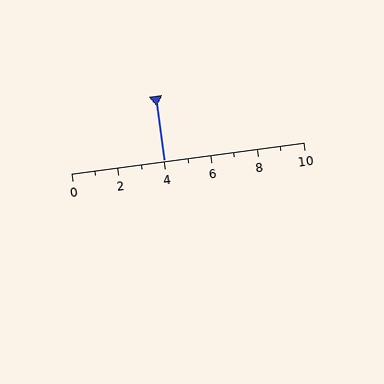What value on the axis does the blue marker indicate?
The marker indicates approximately 4.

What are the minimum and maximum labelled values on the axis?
The axis runs from 0 to 10.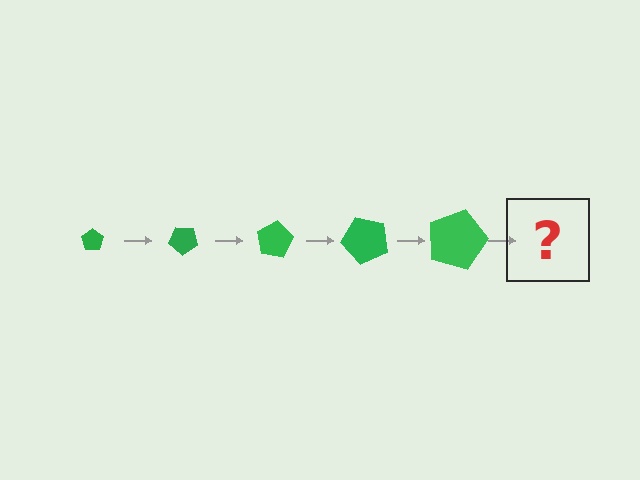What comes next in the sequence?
The next element should be a pentagon, larger than the previous one and rotated 200 degrees from the start.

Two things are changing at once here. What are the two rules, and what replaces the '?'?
The two rules are that the pentagon grows larger each step and it rotates 40 degrees each step. The '?' should be a pentagon, larger than the previous one and rotated 200 degrees from the start.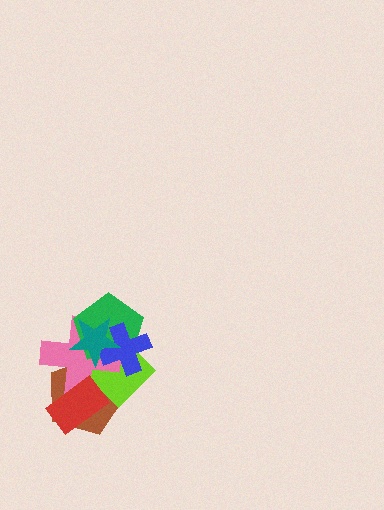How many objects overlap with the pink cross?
6 objects overlap with the pink cross.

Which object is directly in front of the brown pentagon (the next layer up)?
The lime diamond is directly in front of the brown pentagon.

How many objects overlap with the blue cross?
4 objects overlap with the blue cross.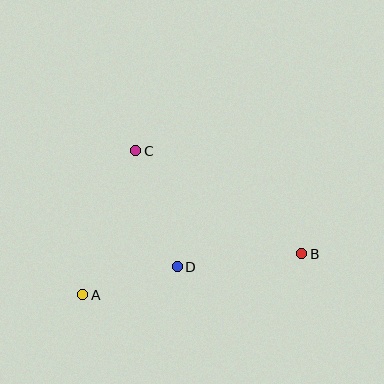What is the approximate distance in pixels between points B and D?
The distance between B and D is approximately 125 pixels.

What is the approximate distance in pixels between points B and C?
The distance between B and C is approximately 195 pixels.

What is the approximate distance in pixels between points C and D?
The distance between C and D is approximately 123 pixels.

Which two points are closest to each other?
Points A and D are closest to each other.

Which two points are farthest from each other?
Points A and B are farthest from each other.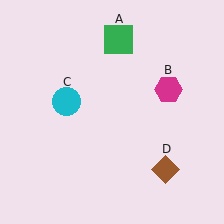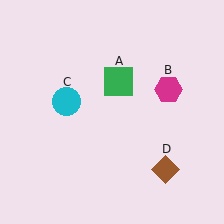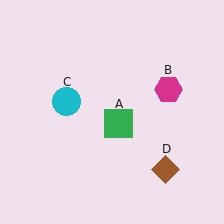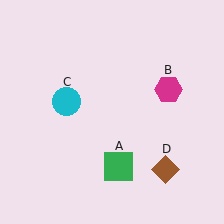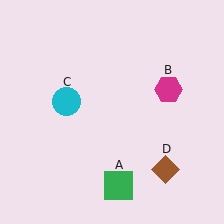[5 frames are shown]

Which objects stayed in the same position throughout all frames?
Magenta hexagon (object B) and cyan circle (object C) and brown diamond (object D) remained stationary.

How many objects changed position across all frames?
1 object changed position: green square (object A).